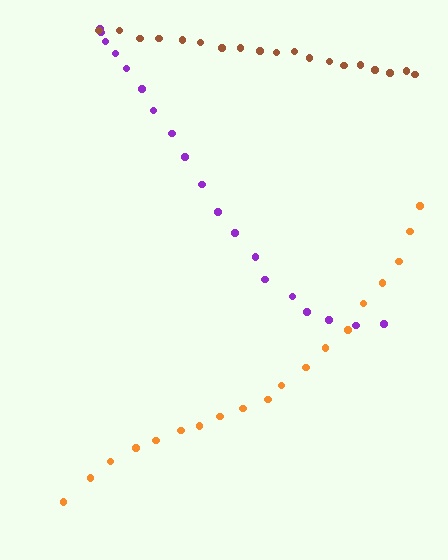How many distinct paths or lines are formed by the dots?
There are 3 distinct paths.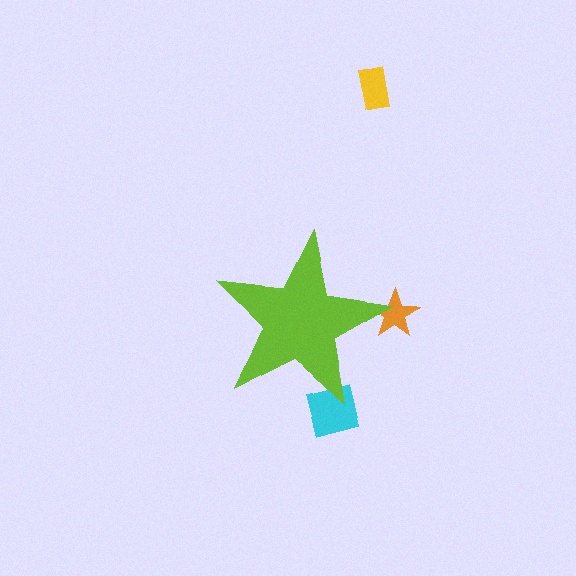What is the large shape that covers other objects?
A lime star.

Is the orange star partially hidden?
Yes, the orange star is partially hidden behind the lime star.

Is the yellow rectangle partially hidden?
No, the yellow rectangle is fully visible.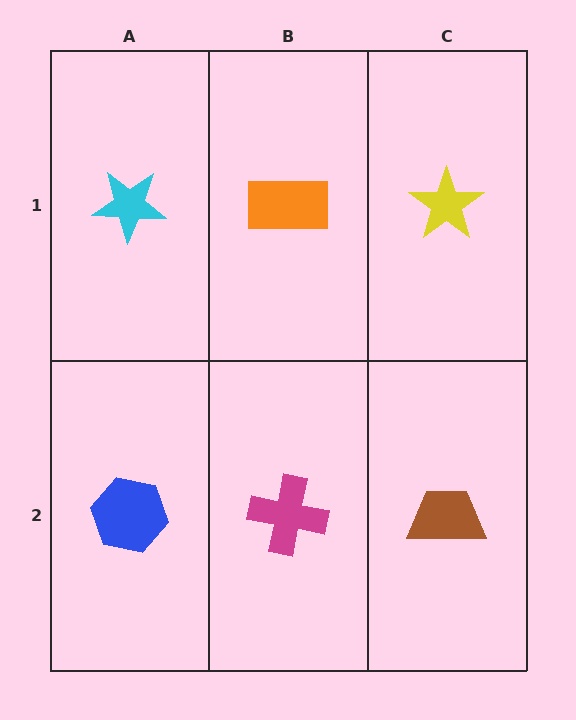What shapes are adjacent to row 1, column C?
A brown trapezoid (row 2, column C), an orange rectangle (row 1, column B).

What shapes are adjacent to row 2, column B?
An orange rectangle (row 1, column B), a blue hexagon (row 2, column A), a brown trapezoid (row 2, column C).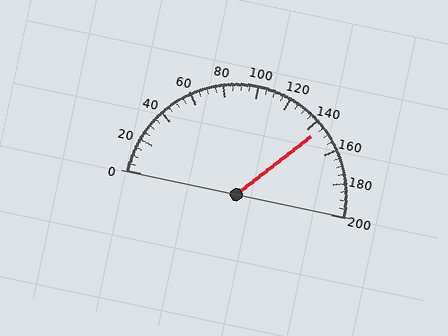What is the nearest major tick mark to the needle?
The nearest major tick mark is 140.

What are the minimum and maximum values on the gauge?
The gauge ranges from 0 to 200.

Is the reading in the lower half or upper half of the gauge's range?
The reading is in the upper half of the range (0 to 200).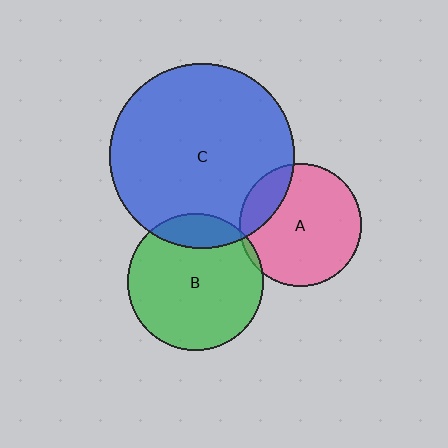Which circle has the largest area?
Circle C (blue).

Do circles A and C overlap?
Yes.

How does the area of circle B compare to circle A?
Approximately 1.2 times.